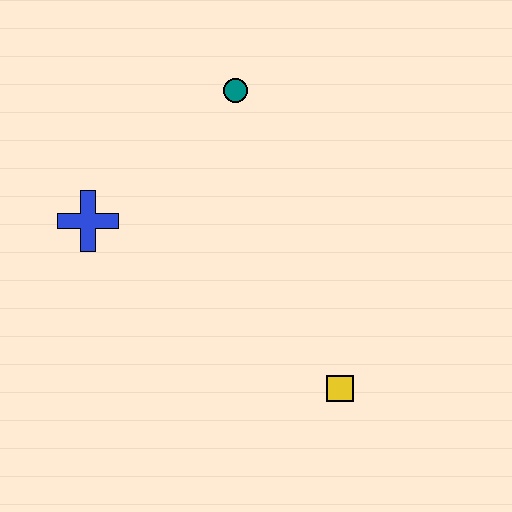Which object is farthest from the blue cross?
The yellow square is farthest from the blue cross.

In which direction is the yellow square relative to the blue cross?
The yellow square is to the right of the blue cross.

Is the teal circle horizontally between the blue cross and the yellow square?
Yes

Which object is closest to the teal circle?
The blue cross is closest to the teal circle.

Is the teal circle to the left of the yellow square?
Yes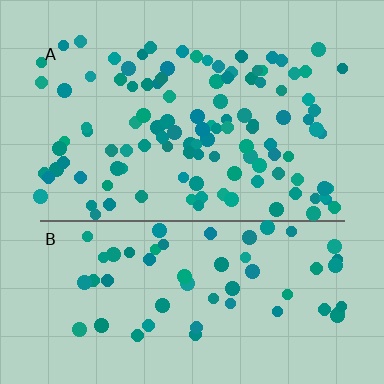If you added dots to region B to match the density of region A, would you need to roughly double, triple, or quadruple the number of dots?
Approximately double.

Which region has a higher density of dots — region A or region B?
A (the top).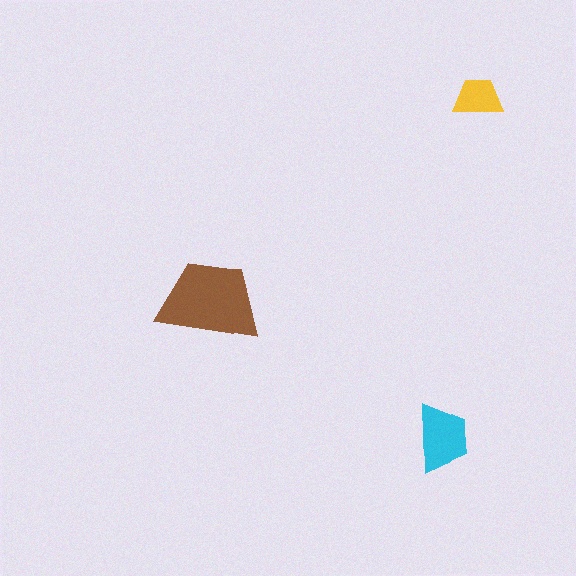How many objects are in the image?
There are 3 objects in the image.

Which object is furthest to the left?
The brown trapezoid is leftmost.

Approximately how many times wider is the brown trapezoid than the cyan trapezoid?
About 1.5 times wider.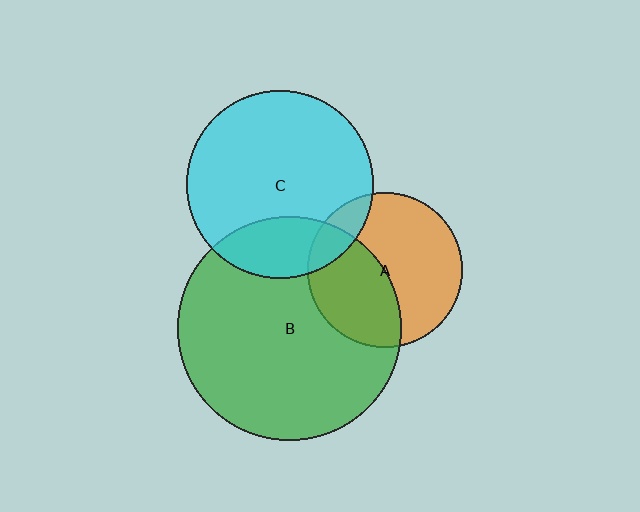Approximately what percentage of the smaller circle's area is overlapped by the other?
Approximately 20%.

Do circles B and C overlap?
Yes.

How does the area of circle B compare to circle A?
Approximately 2.1 times.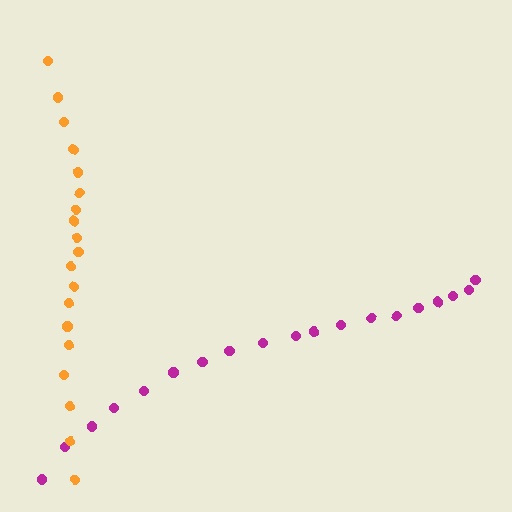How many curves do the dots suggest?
There are 2 distinct paths.